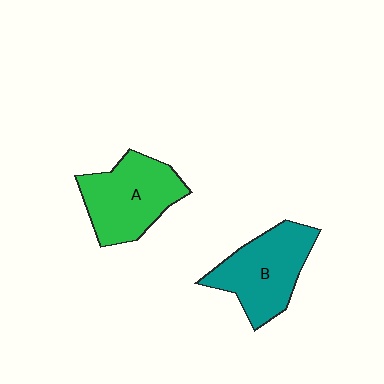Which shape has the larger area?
Shape A (green).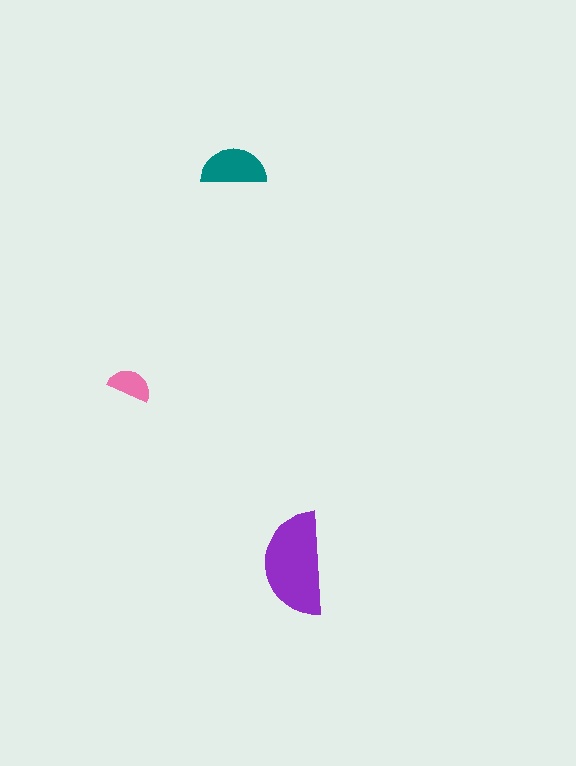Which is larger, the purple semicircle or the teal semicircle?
The purple one.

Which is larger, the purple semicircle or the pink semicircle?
The purple one.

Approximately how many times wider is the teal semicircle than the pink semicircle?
About 1.5 times wider.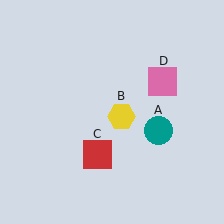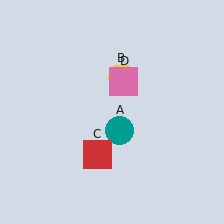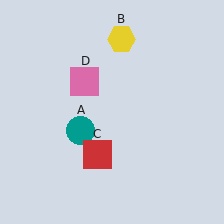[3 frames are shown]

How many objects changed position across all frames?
3 objects changed position: teal circle (object A), yellow hexagon (object B), pink square (object D).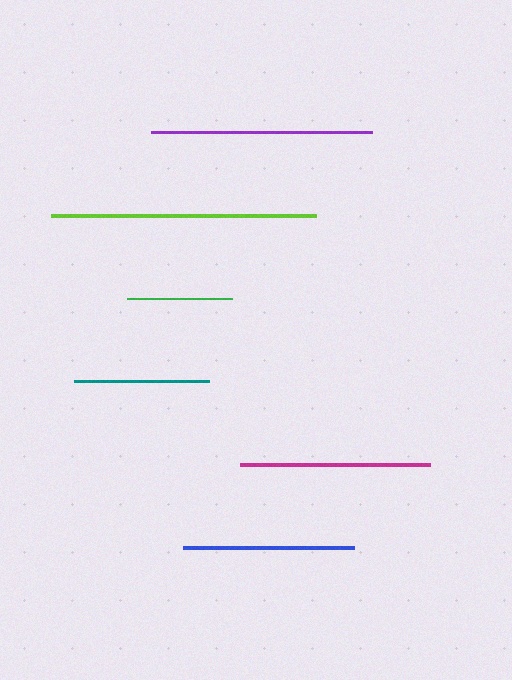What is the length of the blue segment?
The blue segment is approximately 172 pixels long.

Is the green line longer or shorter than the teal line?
The teal line is longer than the green line.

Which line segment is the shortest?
The green line is the shortest at approximately 104 pixels.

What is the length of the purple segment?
The purple segment is approximately 221 pixels long.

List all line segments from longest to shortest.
From longest to shortest: lime, purple, magenta, blue, teal, green.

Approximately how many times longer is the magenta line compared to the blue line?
The magenta line is approximately 1.1 times the length of the blue line.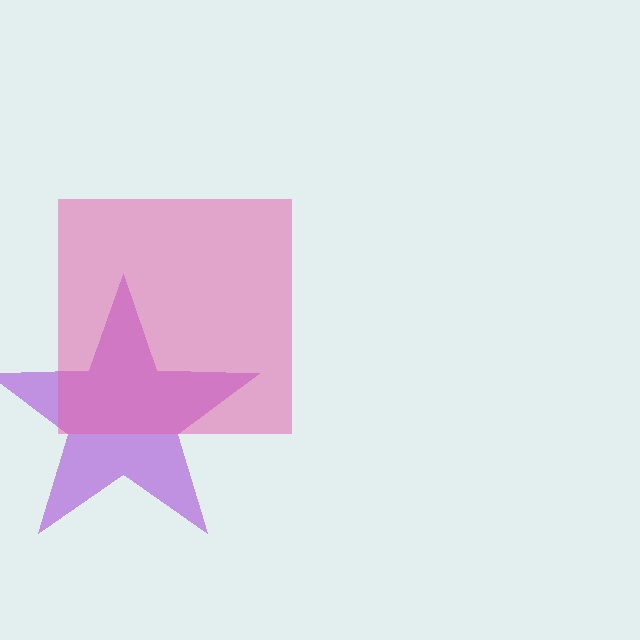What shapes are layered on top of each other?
The layered shapes are: a purple star, a pink square.